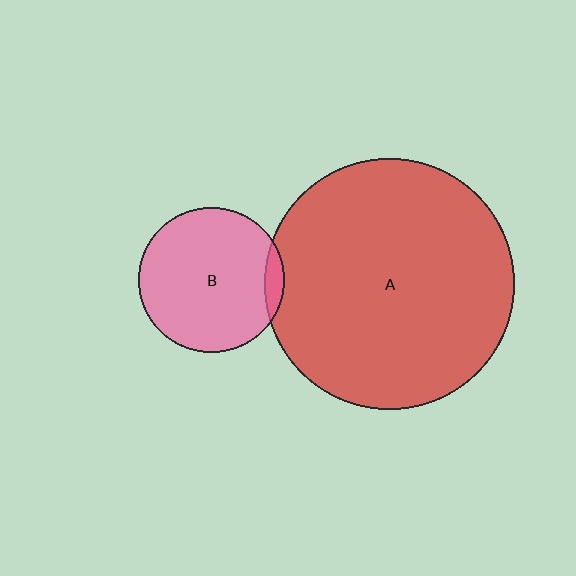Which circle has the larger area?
Circle A (red).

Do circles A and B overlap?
Yes.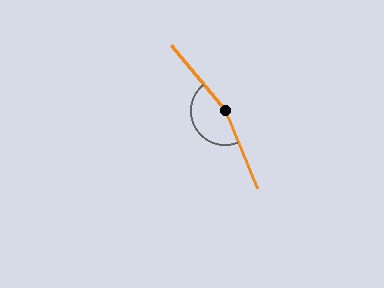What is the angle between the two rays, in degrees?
Approximately 163 degrees.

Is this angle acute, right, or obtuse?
It is obtuse.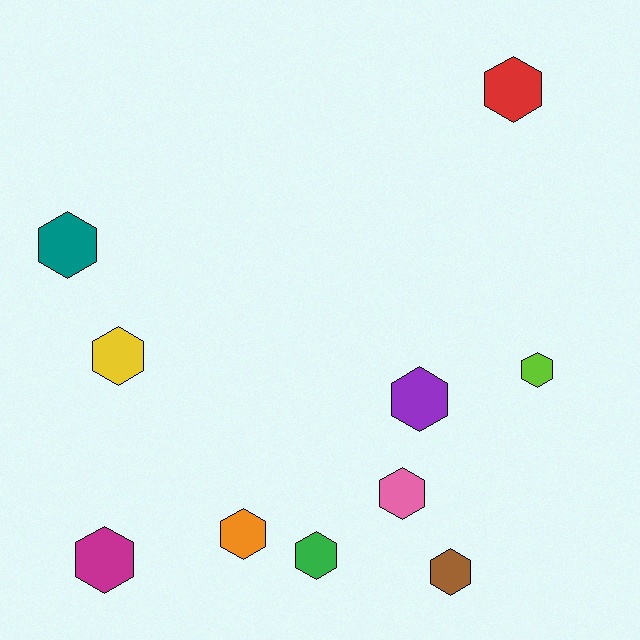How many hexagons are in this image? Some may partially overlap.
There are 10 hexagons.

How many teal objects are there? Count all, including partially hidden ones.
There is 1 teal object.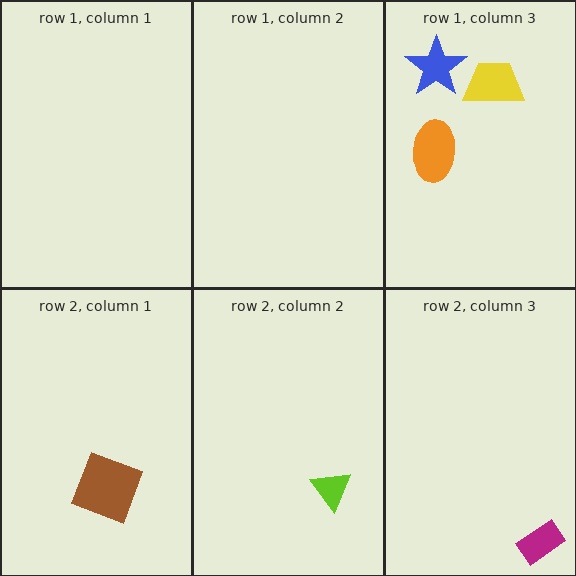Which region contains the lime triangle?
The row 2, column 2 region.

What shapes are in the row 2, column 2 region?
The lime triangle.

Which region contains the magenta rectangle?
The row 2, column 3 region.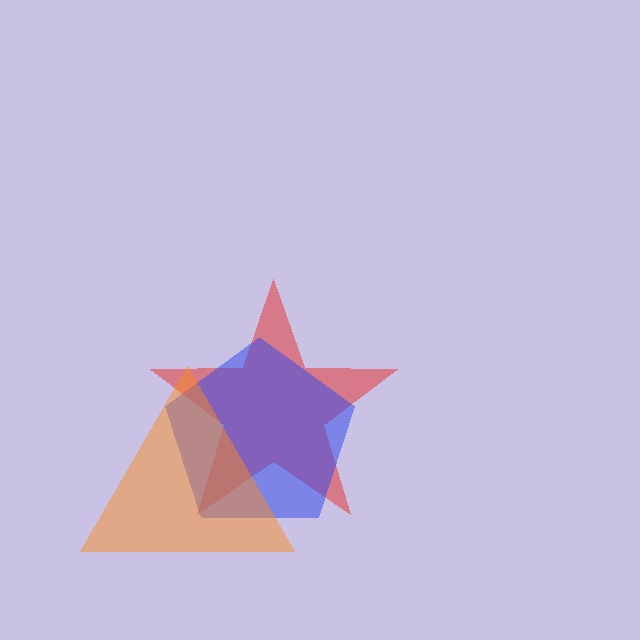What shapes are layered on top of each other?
The layered shapes are: a red star, a blue pentagon, an orange triangle.